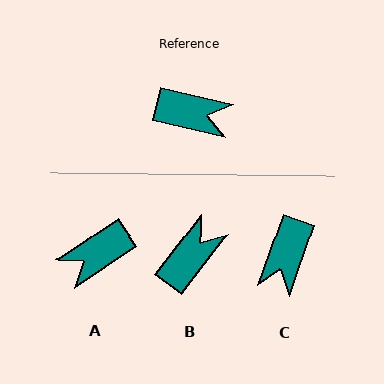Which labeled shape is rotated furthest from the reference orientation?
A, about 133 degrees away.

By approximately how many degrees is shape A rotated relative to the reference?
Approximately 133 degrees clockwise.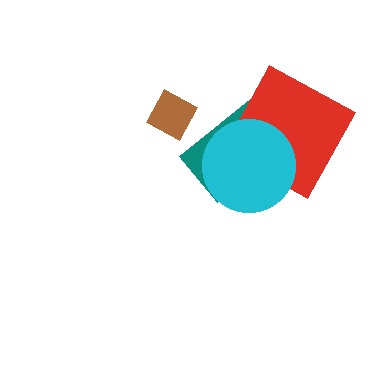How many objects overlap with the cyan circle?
2 objects overlap with the cyan circle.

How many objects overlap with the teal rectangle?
2 objects overlap with the teal rectangle.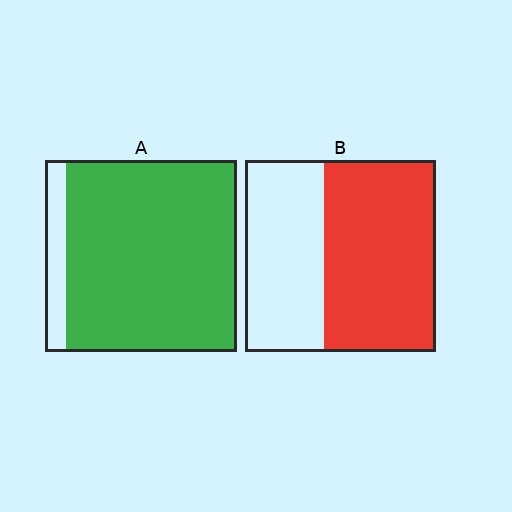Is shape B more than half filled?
Yes.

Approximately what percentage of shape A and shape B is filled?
A is approximately 90% and B is approximately 60%.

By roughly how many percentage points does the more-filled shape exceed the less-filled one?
By roughly 30 percentage points (A over B).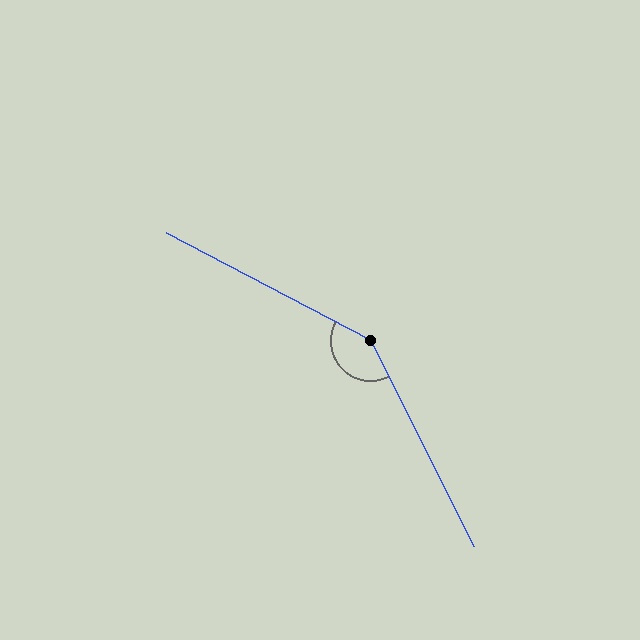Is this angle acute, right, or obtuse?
It is obtuse.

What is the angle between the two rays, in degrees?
Approximately 144 degrees.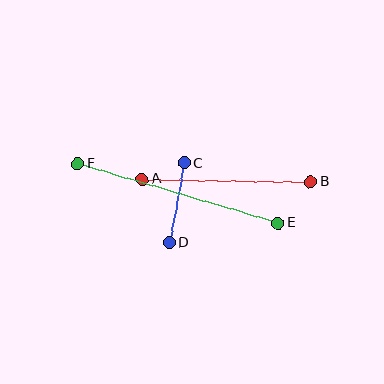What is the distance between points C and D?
The distance is approximately 81 pixels.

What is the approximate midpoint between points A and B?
The midpoint is at approximately (226, 180) pixels.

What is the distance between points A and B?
The distance is approximately 168 pixels.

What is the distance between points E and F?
The distance is approximately 209 pixels.